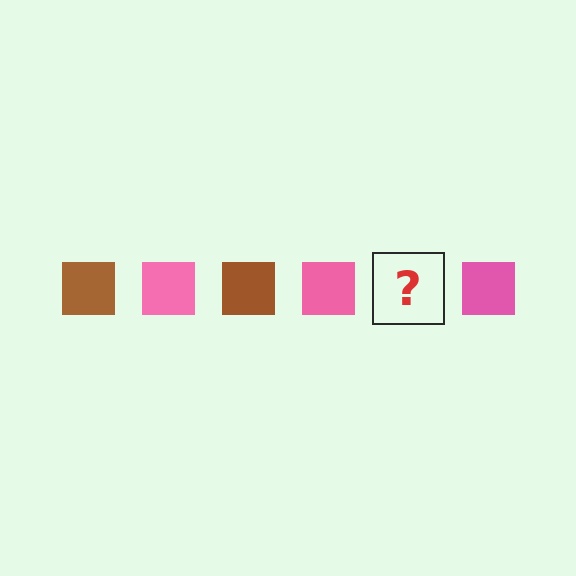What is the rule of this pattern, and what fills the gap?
The rule is that the pattern cycles through brown, pink squares. The gap should be filled with a brown square.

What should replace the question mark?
The question mark should be replaced with a brown square.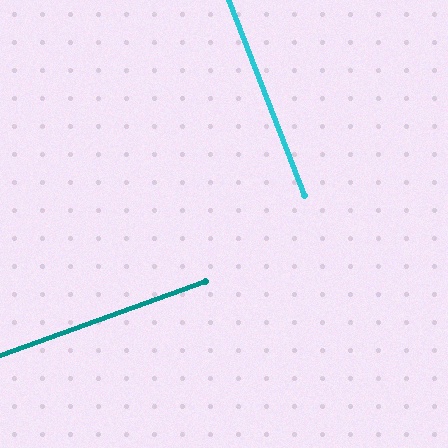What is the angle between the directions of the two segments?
Approximately 89 degrees.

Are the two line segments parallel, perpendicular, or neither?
Perpendicular — they meet at approximately 89°.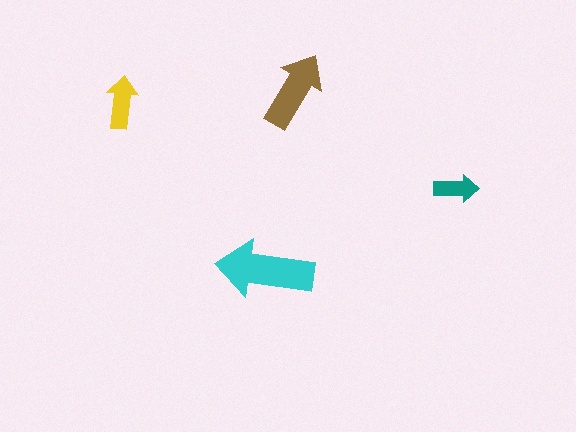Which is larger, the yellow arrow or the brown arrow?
The brown one.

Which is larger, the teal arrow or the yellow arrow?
The yellow one.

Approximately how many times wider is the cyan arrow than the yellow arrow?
About 2 times wider.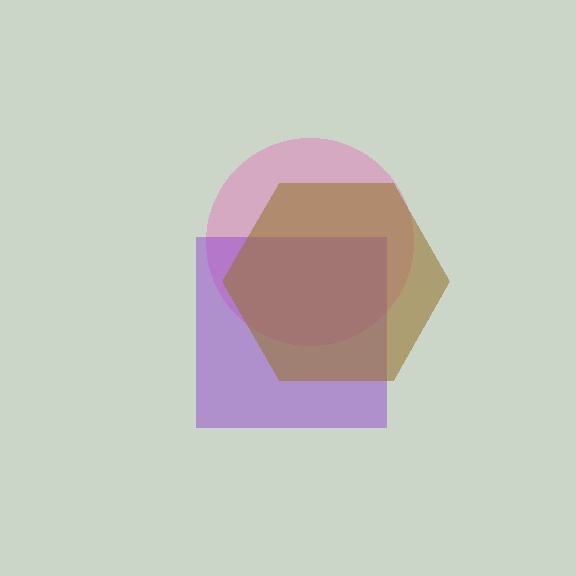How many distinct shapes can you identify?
There are 3 distinct shapes: a pink circle, a purple square, a brown hexagon.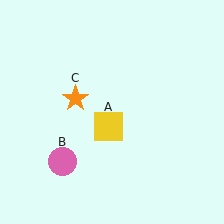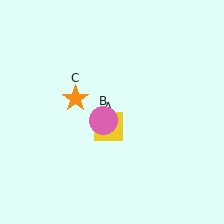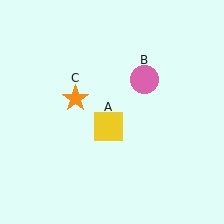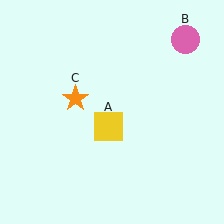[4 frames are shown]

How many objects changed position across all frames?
1 object changed position: pink circle (object B).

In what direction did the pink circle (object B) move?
The pink circle (object B) moved up and to the right.